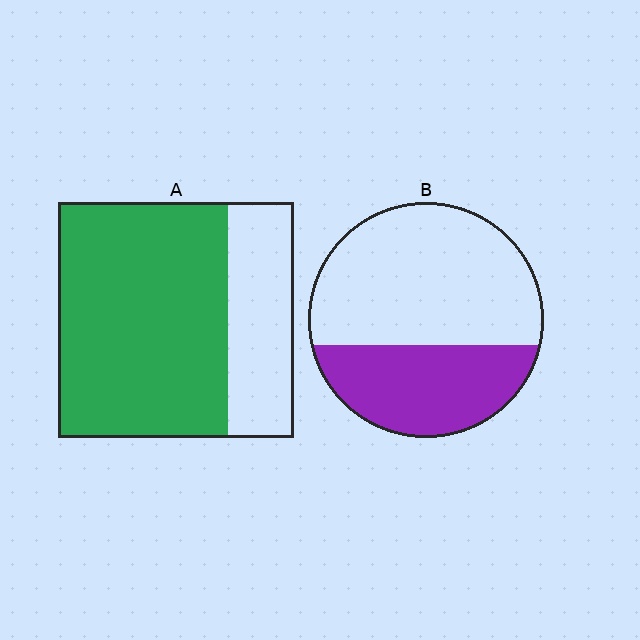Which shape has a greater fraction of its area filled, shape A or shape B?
Shape A.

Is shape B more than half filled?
No.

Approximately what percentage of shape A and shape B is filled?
A is approximately 70% and B is approximately 35%.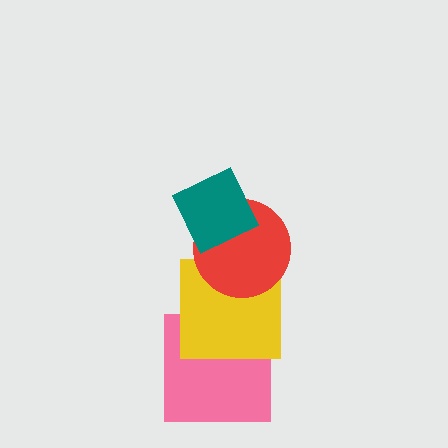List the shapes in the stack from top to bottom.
From top to bottom: the teal diamond, the red circle, the yellow square, the pink square.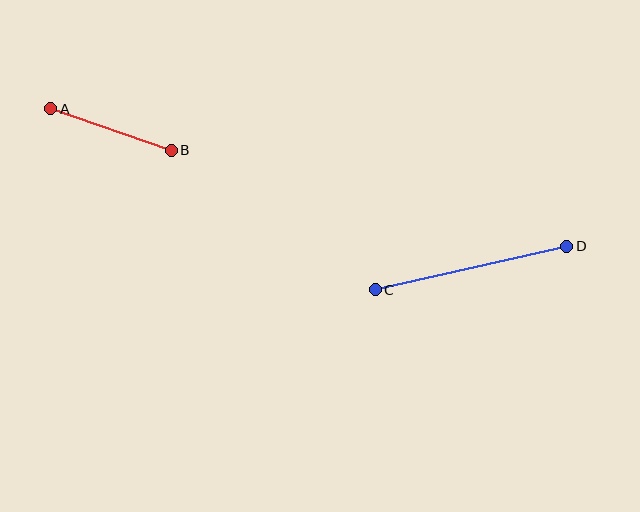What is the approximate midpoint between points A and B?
The midpoint is at approximately (111, 130) pixels.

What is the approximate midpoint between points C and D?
The midpoint is at approximately (471, 268) pixels.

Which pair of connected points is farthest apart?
Points C and D are farthest apart.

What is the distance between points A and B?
The distance is approximately 127 pixels.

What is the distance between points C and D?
The distance is approximately 196 pixels.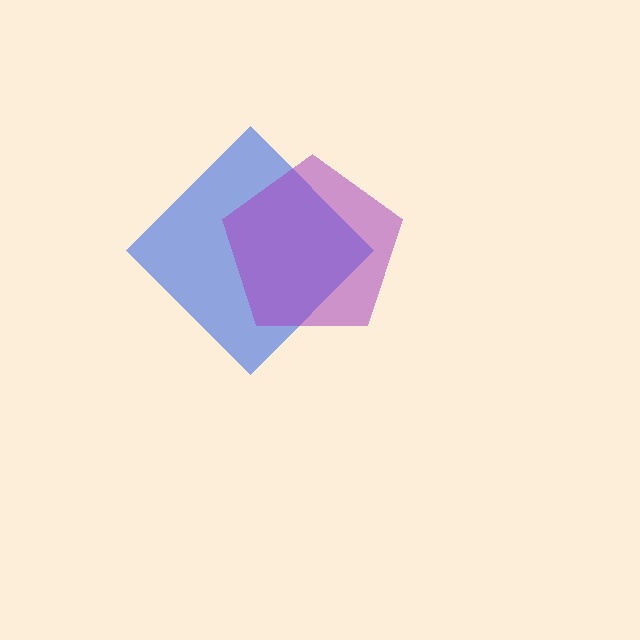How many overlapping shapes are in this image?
There are 2 overlapping shapes in the image.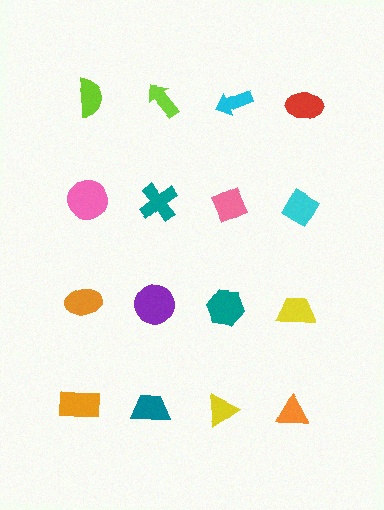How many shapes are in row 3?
4 shapes.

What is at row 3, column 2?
A purple circle.